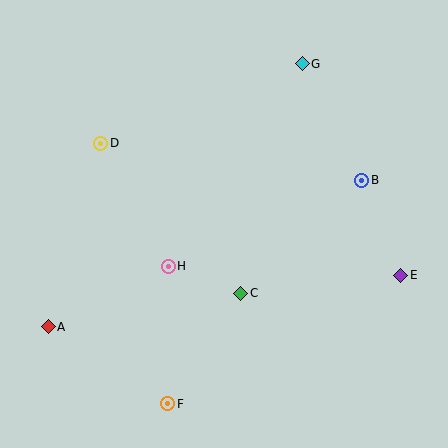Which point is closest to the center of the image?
Point H at (168, 266) is closest to the center.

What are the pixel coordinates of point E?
Point E is at (401, 275).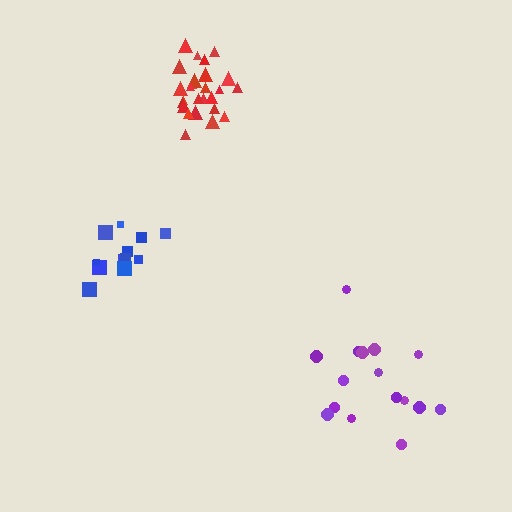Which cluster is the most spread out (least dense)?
Purple.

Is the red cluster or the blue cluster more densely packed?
Red.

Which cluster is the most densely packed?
Red.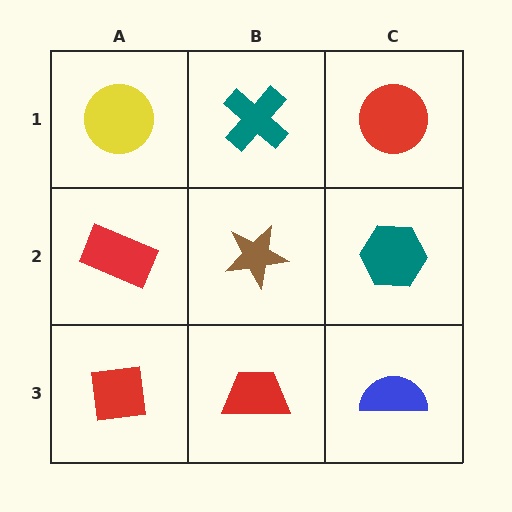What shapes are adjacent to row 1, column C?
A teal hexagon (row 2, column C), a teal cross (row 1, column B).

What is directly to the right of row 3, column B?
A blue semicircle.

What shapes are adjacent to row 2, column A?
A yellow circle (row 1, column A), a red square (row 3, column A), a brown star (row 2, column B).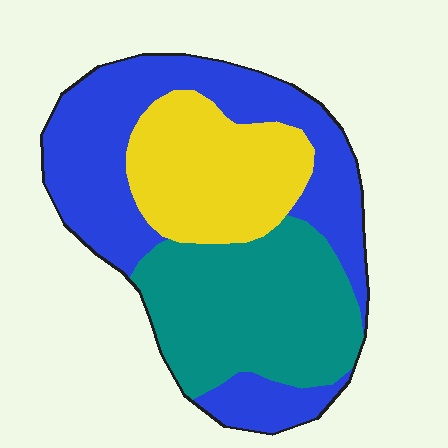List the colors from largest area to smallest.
From largest to smallest: blue, teal, yellow.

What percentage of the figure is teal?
Teal takes up between a quarter and a half of the figure.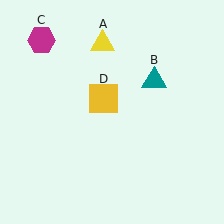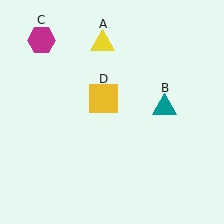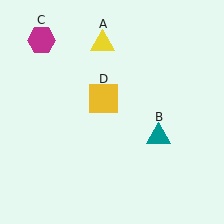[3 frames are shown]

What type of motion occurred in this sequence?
The teal triangle (object B) rotated clockwise around the center of the scene.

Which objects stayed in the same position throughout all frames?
Yellow triangle (object A) and magenta hexagon (object C) and yellow square (object D) remained stationary.